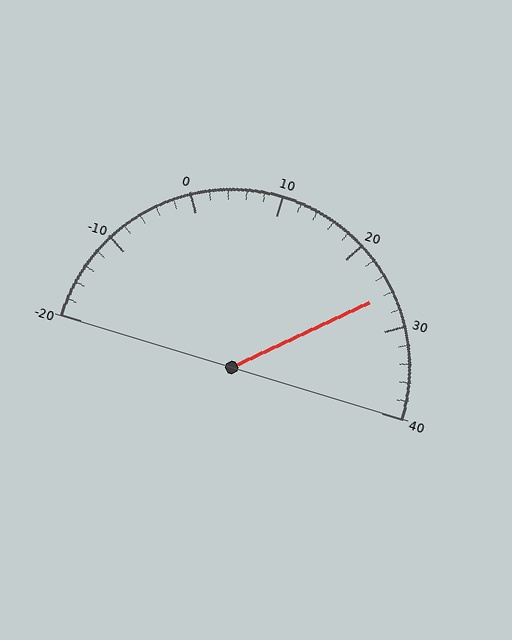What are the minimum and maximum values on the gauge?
The gauge ranges from -20 to 40.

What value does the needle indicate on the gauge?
The needle indicates approximately 26.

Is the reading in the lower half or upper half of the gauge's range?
The reading is in the upper half of the range (-20 to 40).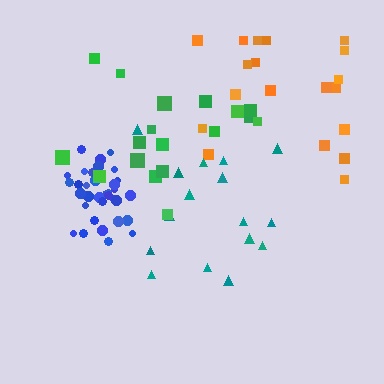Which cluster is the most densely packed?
Blue.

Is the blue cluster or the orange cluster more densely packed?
Blue.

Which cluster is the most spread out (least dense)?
Orange.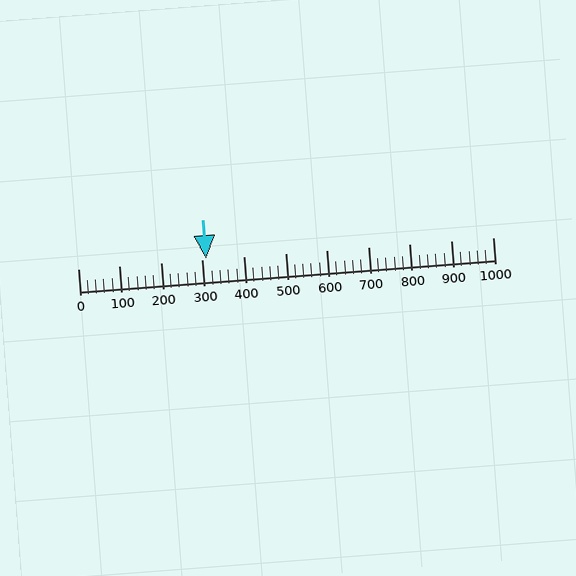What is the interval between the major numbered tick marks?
The major tick marks are spaced 100 units apart.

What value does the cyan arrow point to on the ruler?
The cyan arrow points to approximately 309.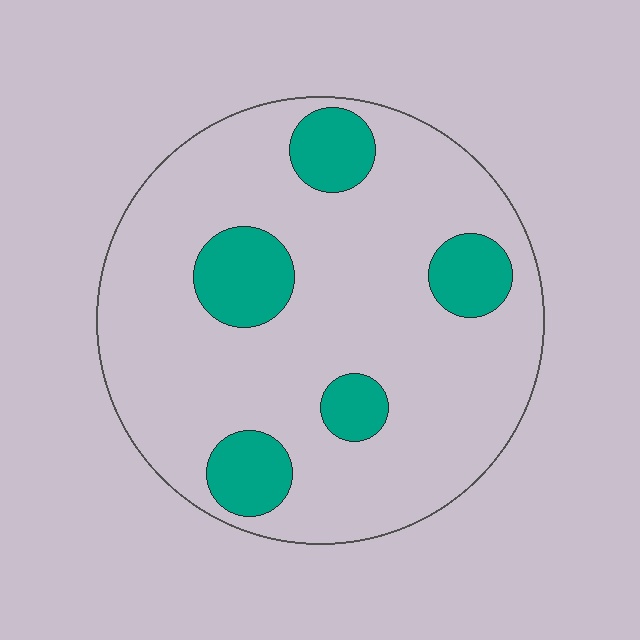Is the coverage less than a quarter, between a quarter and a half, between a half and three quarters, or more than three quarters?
Less than a quarter.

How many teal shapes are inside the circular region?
5.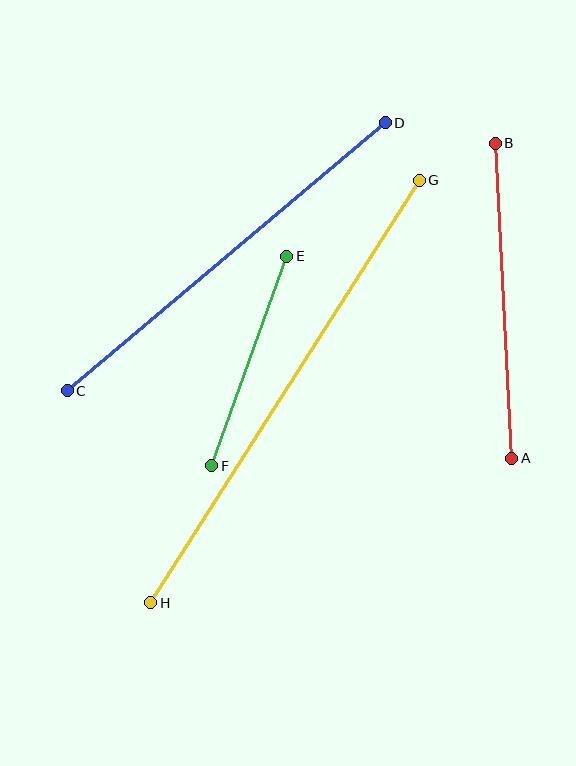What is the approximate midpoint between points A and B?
The midpoint is at approximately (503, 301) pixels.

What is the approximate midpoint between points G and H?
The midpoint is at approximately (285, 391) pixels.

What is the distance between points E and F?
The distance is approximately 222 pixels.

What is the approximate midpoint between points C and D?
The midpoint is at approximately (226, 257) pixels.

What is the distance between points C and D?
The distance is approximately 416 pixels.